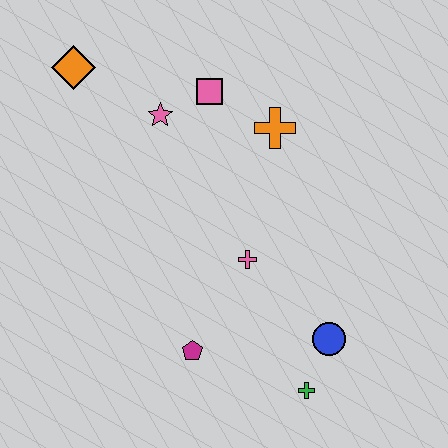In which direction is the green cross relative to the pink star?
The green cross is below the pink star.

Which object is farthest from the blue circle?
The orange diamond is farthest from the blue circle.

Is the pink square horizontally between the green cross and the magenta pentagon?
Yes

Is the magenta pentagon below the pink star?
Yes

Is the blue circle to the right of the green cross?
Yes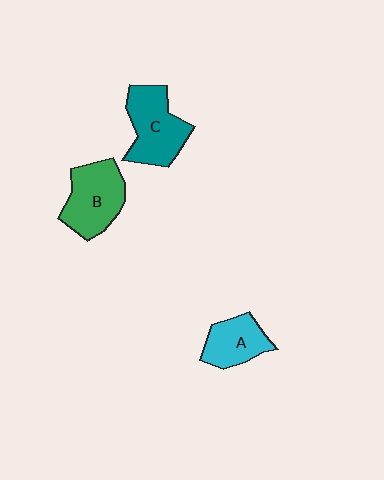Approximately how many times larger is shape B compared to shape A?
Approximately 1.4 times.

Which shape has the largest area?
Shape C (teal).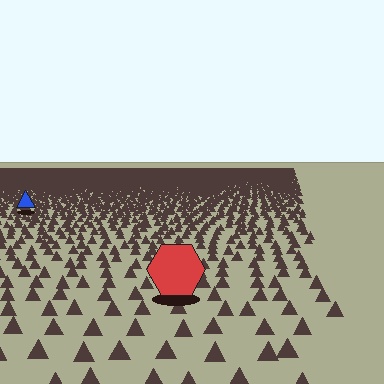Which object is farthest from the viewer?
The blue triangle is farthest from the viewer. It appears smaller and the ground texture around it is denser.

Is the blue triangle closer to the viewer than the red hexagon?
No. The red hexagon is closer — you can tell from the texture gradient: the ground texture is coarser near it.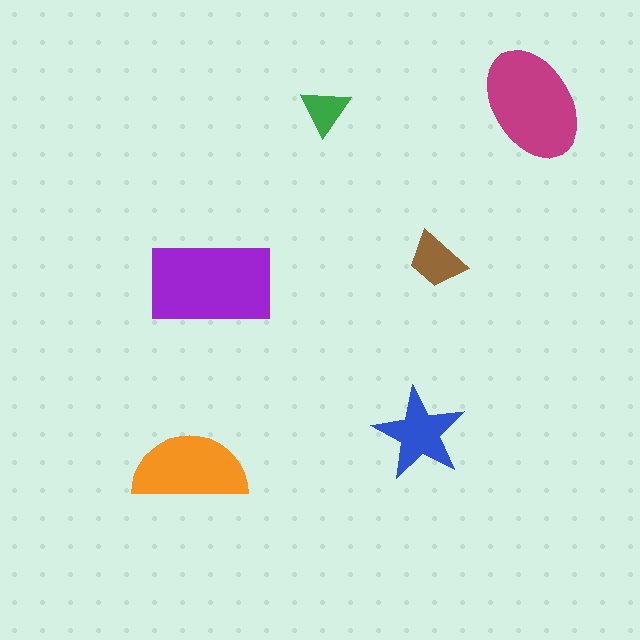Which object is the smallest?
The green triangle.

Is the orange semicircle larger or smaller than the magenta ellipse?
Smaller.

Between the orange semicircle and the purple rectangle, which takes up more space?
The purple rectangle.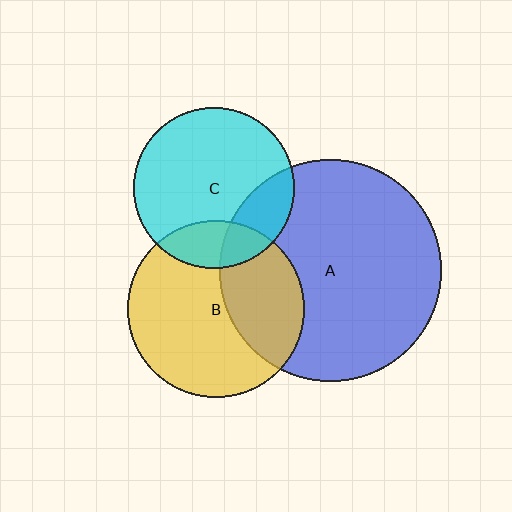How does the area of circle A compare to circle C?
Approximately 1.9 times.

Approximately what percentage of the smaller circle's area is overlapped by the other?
Approximately 20%.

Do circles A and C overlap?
Yes.